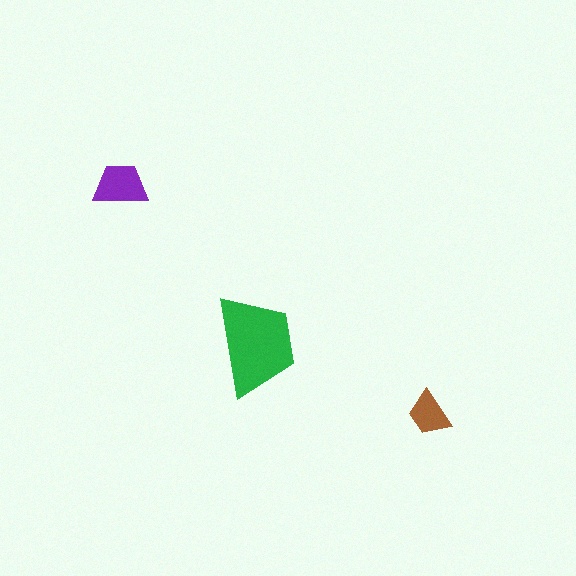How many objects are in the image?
There are 3 objects in the image.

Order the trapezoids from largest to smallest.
the green one, the purple one, the brown one.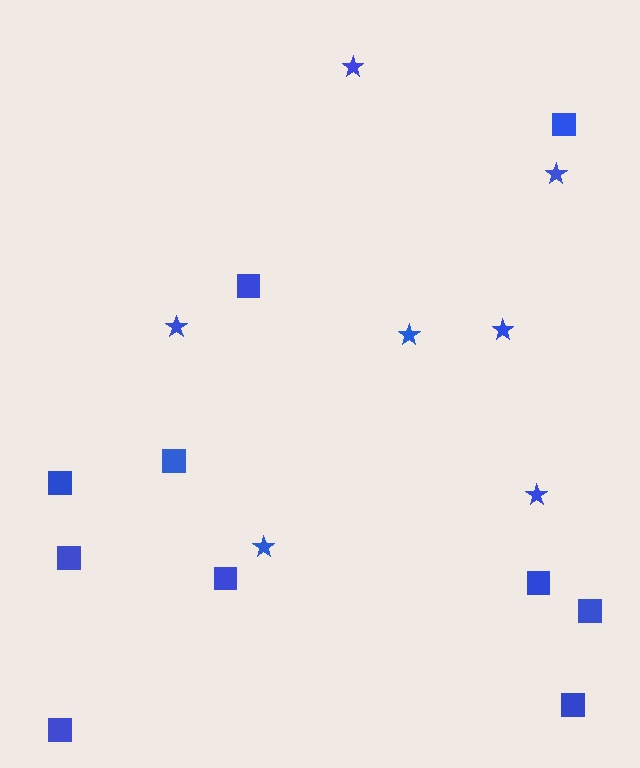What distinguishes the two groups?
There are 2 groups: one group of stars (7) and one group of squares (10).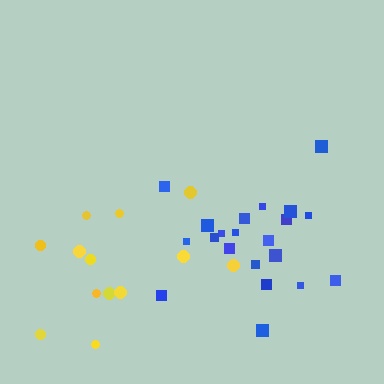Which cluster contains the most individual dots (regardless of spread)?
Blue (21).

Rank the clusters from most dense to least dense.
blue, yellow.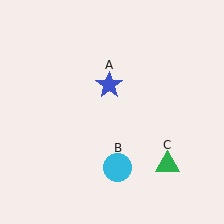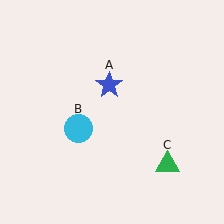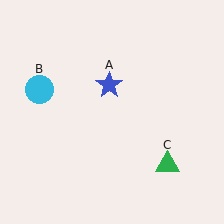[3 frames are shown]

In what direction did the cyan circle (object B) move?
The cyan circle (object B) moved up and to the left.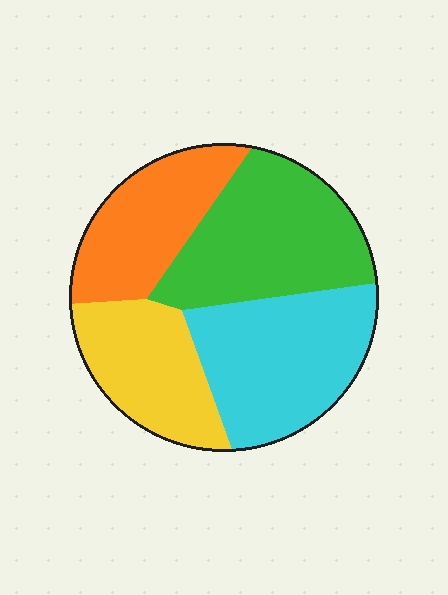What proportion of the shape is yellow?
Yellow takes up about one fifth (1/5) of the shape.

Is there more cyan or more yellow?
Cyan.